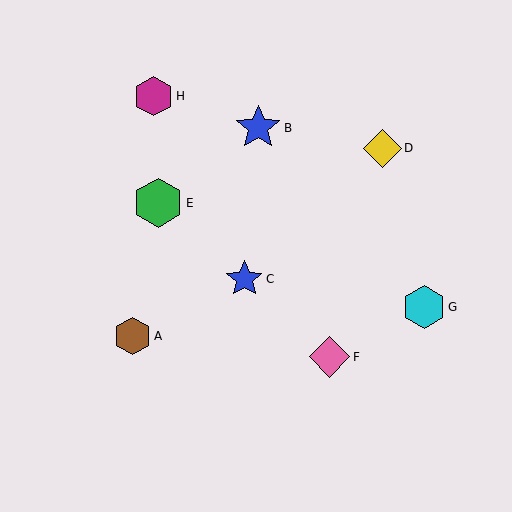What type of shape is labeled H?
Shape H is a magenta hexagon.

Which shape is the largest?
The green hexagon (labeled E) is the largest.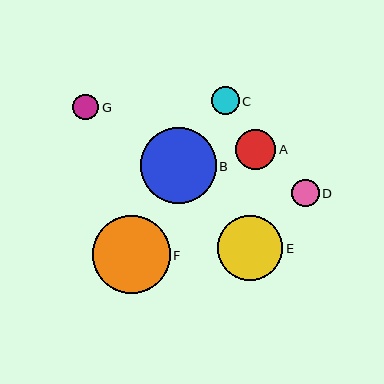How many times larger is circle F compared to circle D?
Circle F is approximately 2.8 times the size of circle D.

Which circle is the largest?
Circle F is the largest with a size of approximately 77 pixels.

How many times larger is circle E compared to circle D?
Circle E is approximately 2.4 times the size of circle D.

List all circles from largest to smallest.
From largest to smallest: F, B, E, A, C, D, G.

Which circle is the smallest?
Circle G is the smallest with a size of approximately 26 pixels.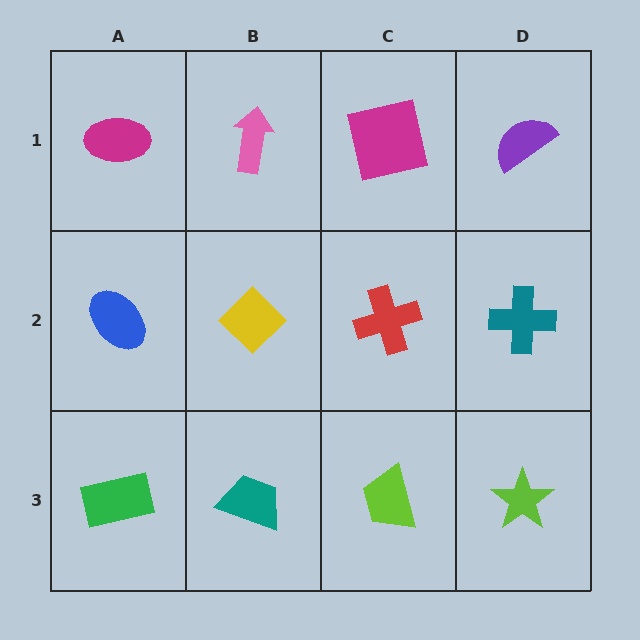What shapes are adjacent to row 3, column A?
A blue ellipse (row 2, column A), a teal trapezoid (row 3, column B).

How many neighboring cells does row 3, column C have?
3.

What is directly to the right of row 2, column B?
A red cross.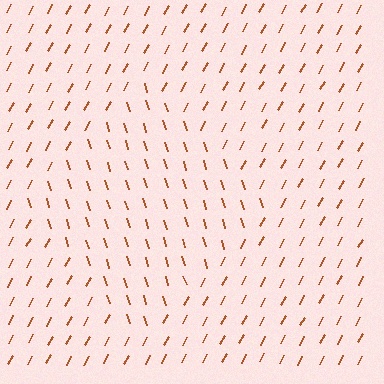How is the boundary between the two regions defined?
The boundary is defined purely by a change in line orientation (approximately 45 degrees difference). All lines are the same color and thickness.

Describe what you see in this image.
The image is filled with small brown line segments. A diamond region in the image has lines oriented differently from the surrounding lines, creating a visible texture boundary.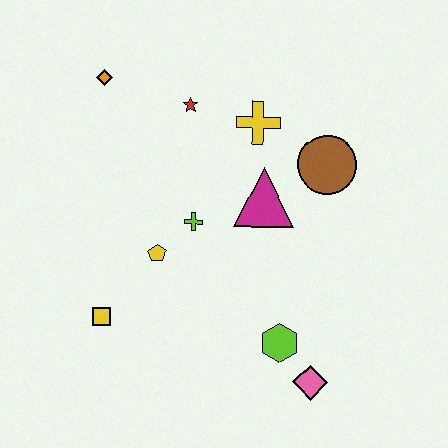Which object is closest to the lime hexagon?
The pink diamond is closest to the lime hexagon.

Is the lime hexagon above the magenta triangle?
No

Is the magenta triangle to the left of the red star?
No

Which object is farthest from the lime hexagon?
The orange diamond is farthest from the lime hexagon.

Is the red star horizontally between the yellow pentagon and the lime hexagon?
Yes